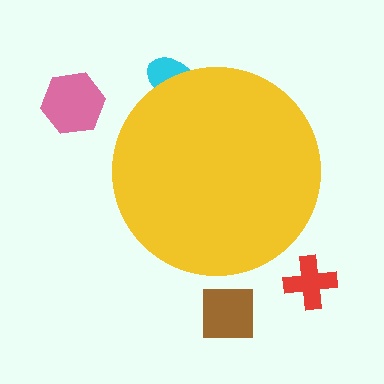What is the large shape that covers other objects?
A yellow circle.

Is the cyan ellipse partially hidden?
Yes, the cyan ellipse is partially hidden behind the yellow circle.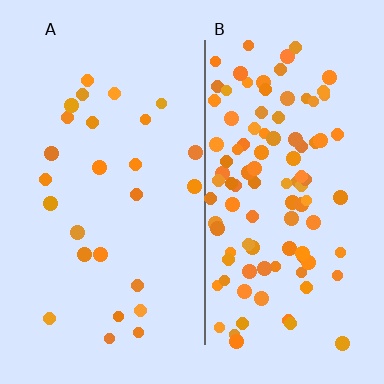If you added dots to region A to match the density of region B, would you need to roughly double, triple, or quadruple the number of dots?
Approximately quadruple.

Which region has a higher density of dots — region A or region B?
B (the right).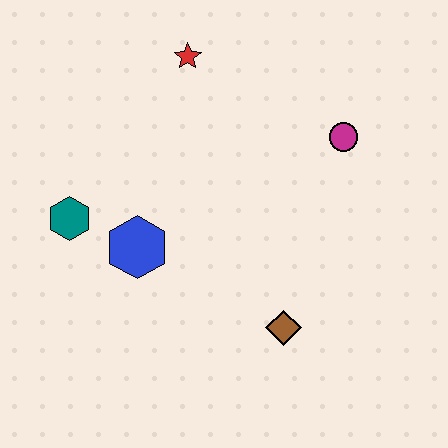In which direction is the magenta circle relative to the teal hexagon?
The magenta circle is to the right of the teal hexagon.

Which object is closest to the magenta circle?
The red star is closest to the magenta circle.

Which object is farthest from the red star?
The brown diamond is farthest from the red star.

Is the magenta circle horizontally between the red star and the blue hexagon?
No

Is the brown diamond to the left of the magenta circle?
Yes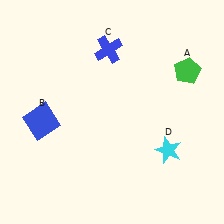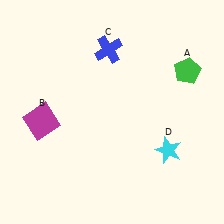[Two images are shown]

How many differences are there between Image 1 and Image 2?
There is 1 difference between the two images.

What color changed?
The square (B) changed from blue in Image 1 to magenta in Image 2.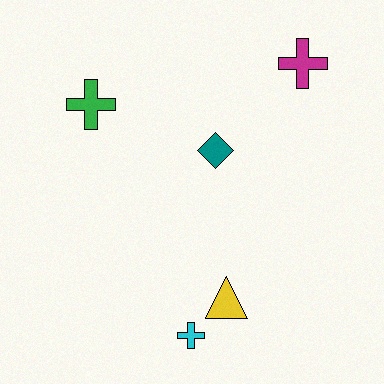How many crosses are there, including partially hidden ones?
There are 3 crosses.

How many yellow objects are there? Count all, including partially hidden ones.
There is 1 yellow object.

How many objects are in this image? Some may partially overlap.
There are 5 objects.